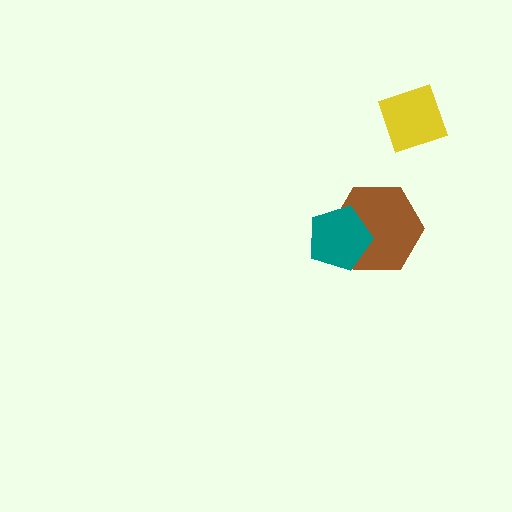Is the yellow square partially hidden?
No, no other shape covers it.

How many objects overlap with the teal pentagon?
1 object overlaps with the teal pentagon.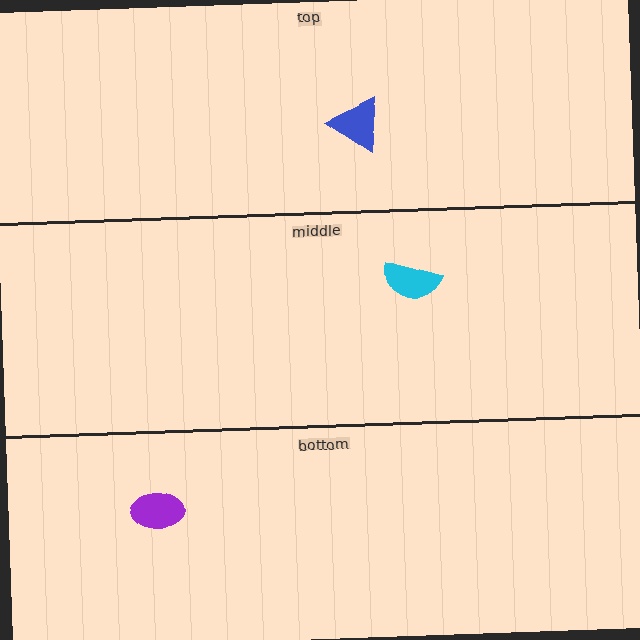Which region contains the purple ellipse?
The bottom region.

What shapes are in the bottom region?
The purple ellipse.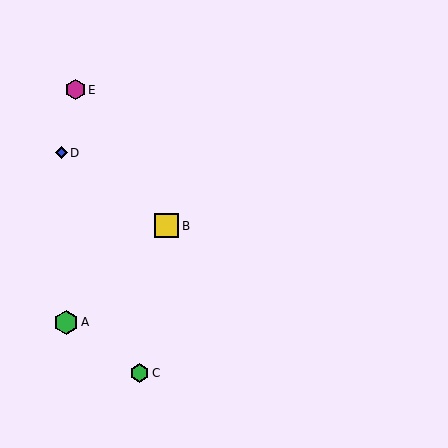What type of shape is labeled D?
Shape D is a blue diamond.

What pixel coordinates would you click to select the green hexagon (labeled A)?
Click at (66, 322) to select the green hexagon A.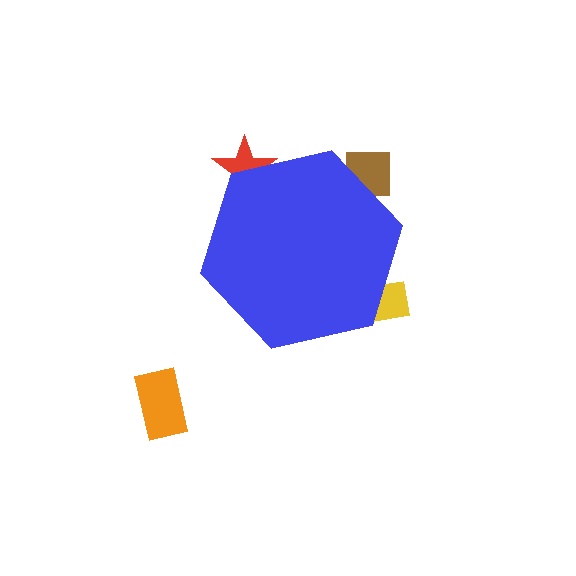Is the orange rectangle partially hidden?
No, the orange rectangle is fully visible.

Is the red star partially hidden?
Yes, the red star is partially hidden behind the blue hexagon.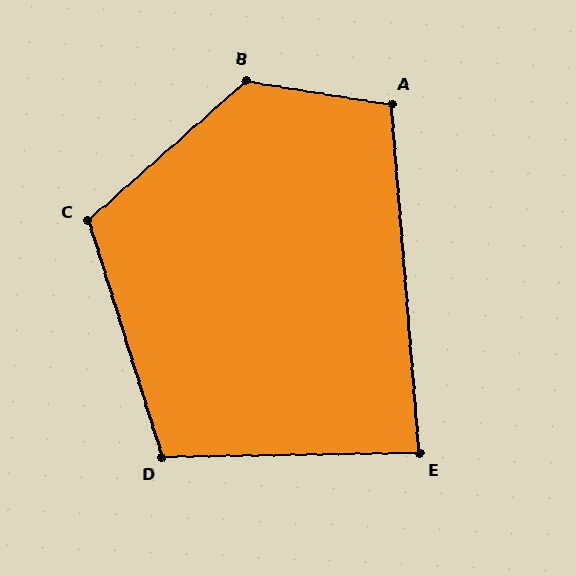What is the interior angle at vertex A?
Approximately 104 degrees (obtuse).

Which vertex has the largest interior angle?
B, at approximately 130 degrees.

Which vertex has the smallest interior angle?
E, at approximately 86 degrees.